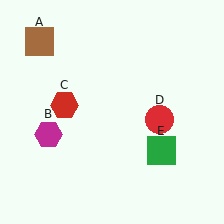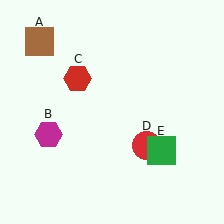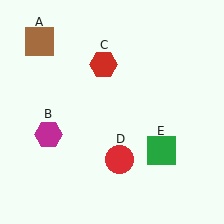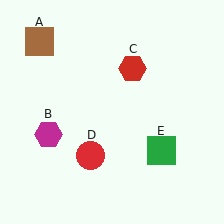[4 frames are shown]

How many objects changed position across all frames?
2 objects changed position: red hexagon (object C), red circle (object D).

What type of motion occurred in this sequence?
The red hexagon (object C), red circle (object D) rotated clockwise around the center of the scene.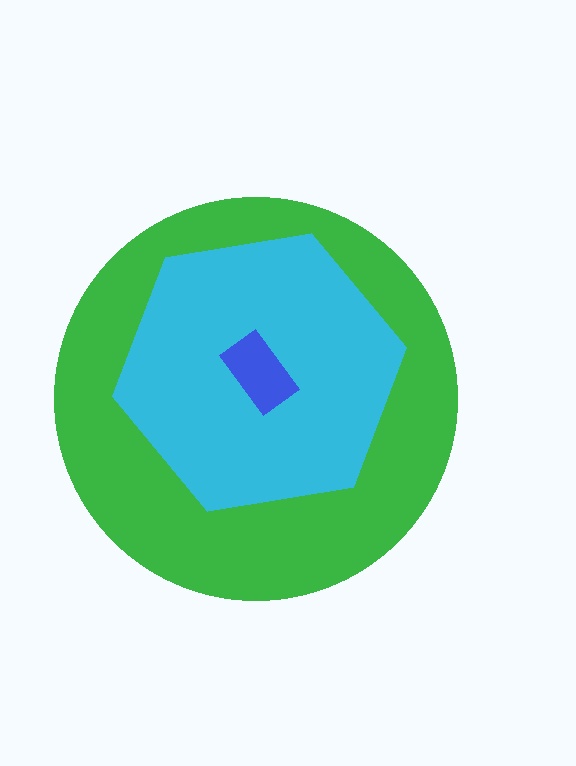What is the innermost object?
The blue rectangle.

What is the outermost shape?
The green circle.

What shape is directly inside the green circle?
The cyan hexagon.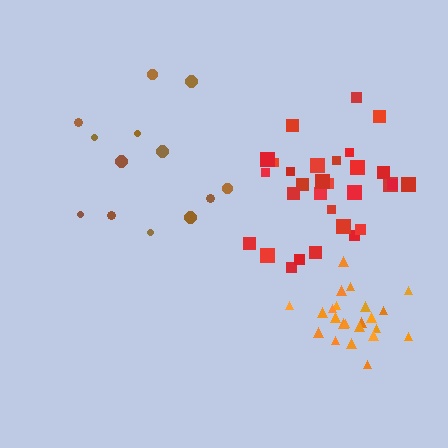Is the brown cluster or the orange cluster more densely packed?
Orange.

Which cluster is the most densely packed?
Orange.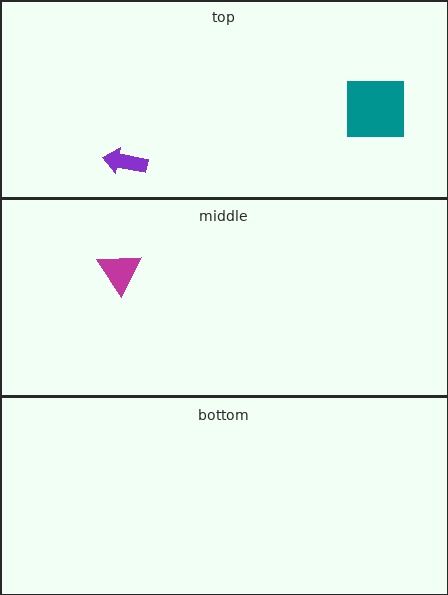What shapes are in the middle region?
The magenta triangle.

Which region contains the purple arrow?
The top region.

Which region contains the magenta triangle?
The middle region.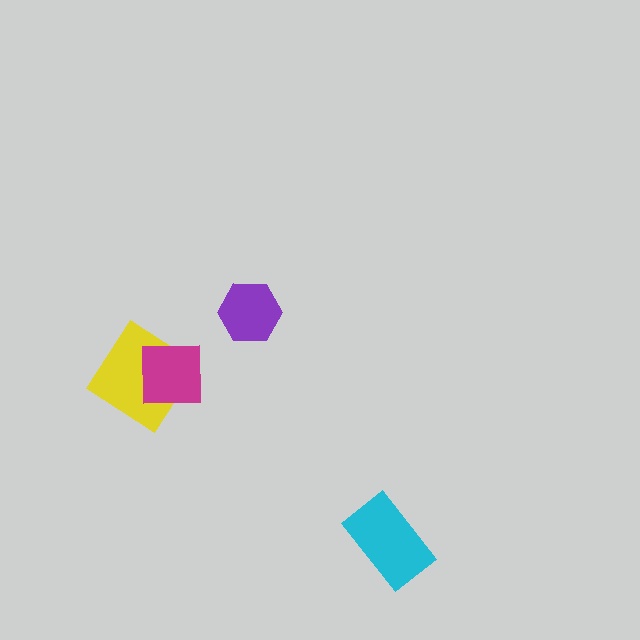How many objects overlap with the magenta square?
1 object overlaps with the magenta square.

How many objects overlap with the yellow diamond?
1 object overlaps with the yellow diamond.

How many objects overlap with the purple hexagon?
0 objects overlap with the purple hexagon.